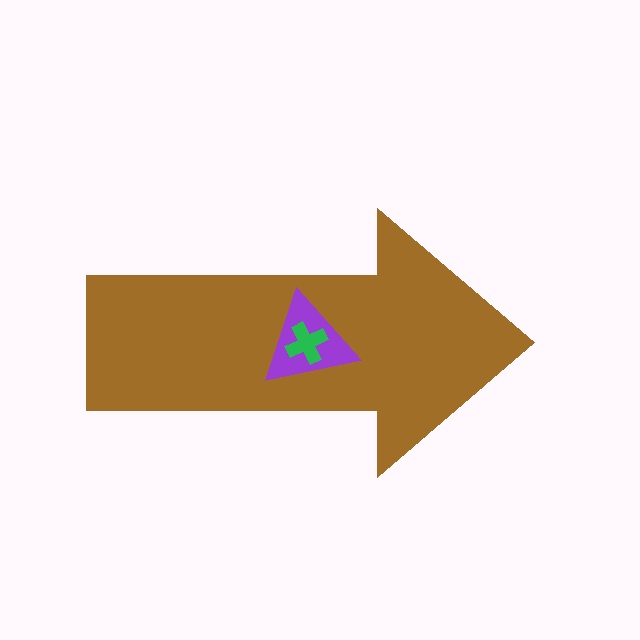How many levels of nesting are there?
3.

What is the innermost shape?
The green cross.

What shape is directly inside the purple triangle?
The green cross.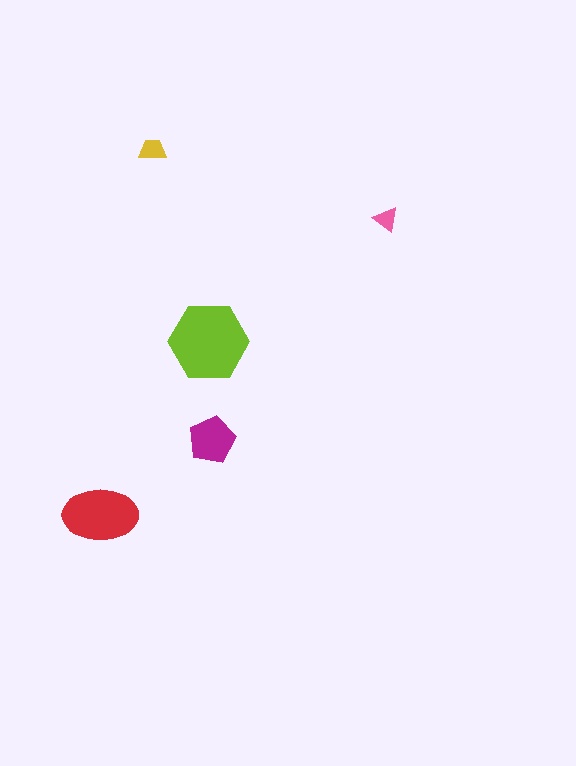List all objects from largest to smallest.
The lime hexagon, the red ellipse, the magenta pentagon, the yellow trapezoid, the pink triangle.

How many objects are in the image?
There are 5 objects in the image.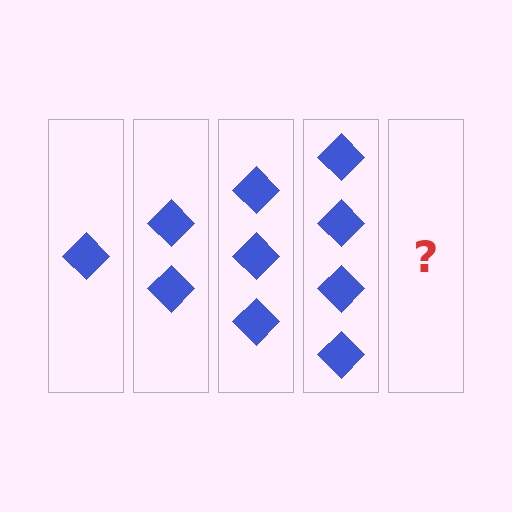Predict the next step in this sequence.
The next step is 5 diamonds.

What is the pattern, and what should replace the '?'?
The pattern is that each step adds one more diamond. The '?' should be 5 diamonds.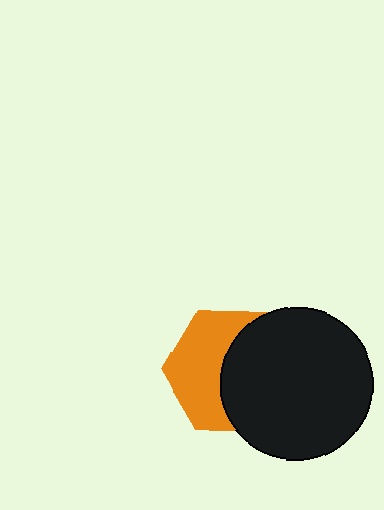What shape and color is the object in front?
The object in front is a black circle.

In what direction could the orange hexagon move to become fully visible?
The orange hexagon could move left. That would shift it out from behind the black circle entirely.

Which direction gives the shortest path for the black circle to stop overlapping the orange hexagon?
Moving right gives the shortest separation.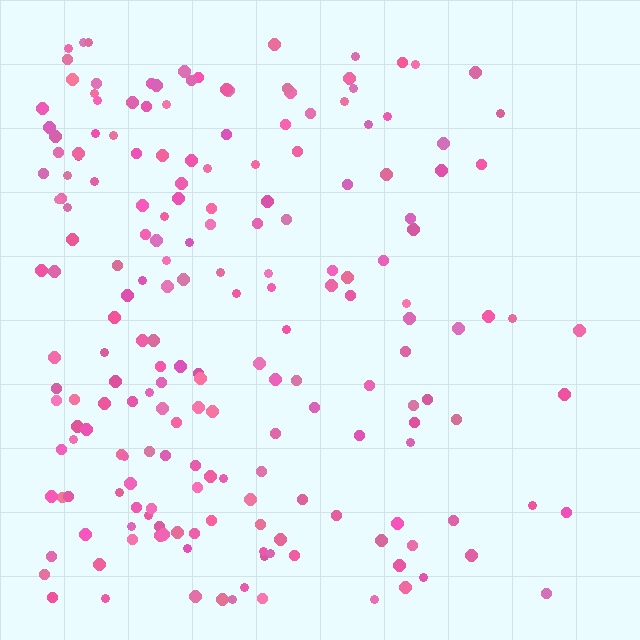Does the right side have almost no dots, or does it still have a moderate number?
Still a moderate number, just noticeably fewer than the left.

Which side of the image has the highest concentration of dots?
The left.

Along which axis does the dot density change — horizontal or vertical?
Horizontal.